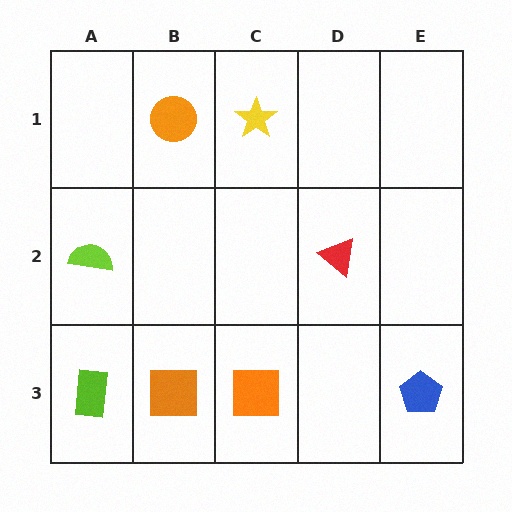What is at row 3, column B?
An orange square.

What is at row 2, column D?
A red triangle.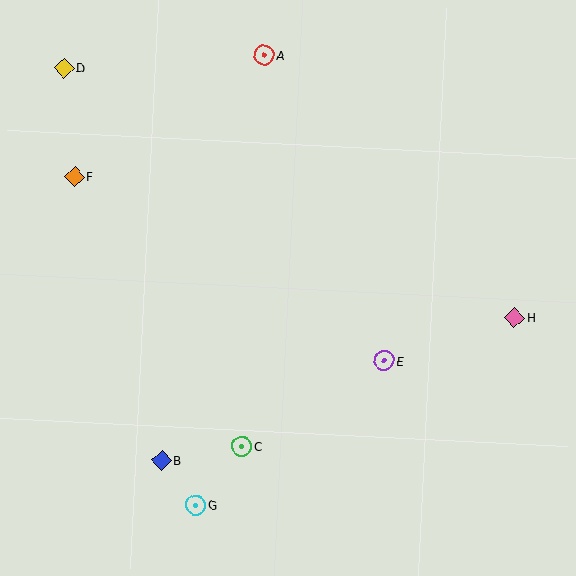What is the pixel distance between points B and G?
The distance between B and G is 56 pixels.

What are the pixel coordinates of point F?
Point F is at (74, 176).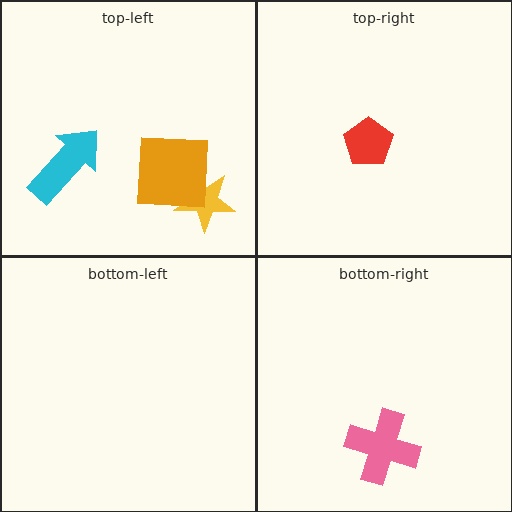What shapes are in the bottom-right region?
The pink cross.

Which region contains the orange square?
The top-left region.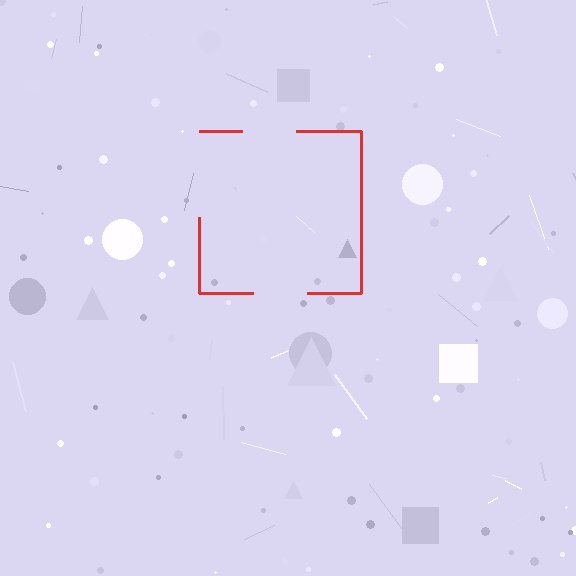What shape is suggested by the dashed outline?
The dashed outline suggests a square.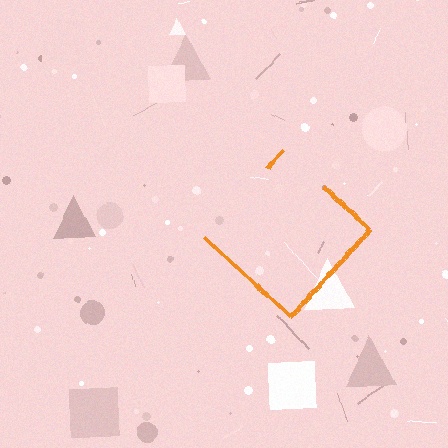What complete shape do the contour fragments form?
The contour fragments form a diamond.